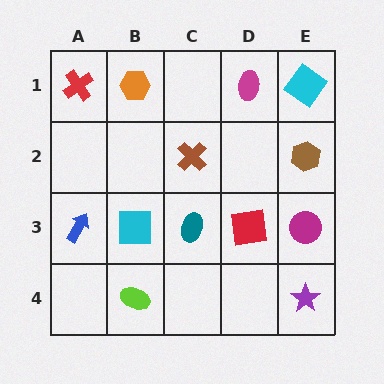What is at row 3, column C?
A teal ellipse.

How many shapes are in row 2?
2 shapes.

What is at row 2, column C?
A brown cross.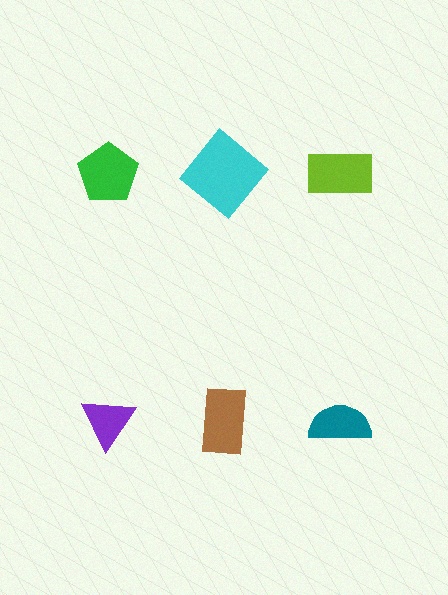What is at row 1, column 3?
A lime rectangle.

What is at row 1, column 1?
A green pentagon.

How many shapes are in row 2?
3 shapes.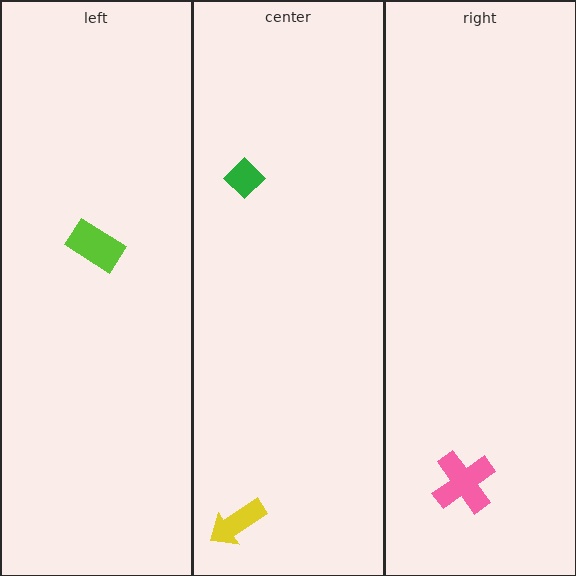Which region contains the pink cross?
The right region.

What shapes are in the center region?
The yellow arrow, the green diamond.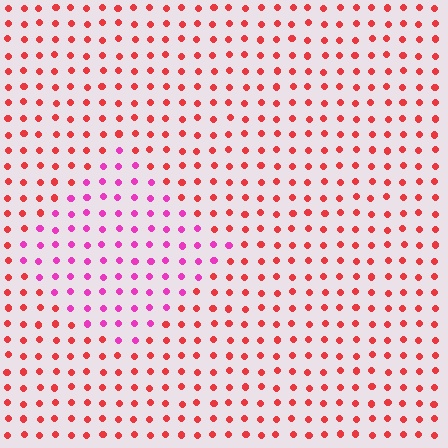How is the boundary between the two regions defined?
The boundary is defined purely by a slight shift in hue (about 43 degrees). Spacing, size, and orientation are identical on both sides.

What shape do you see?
I see a diamond.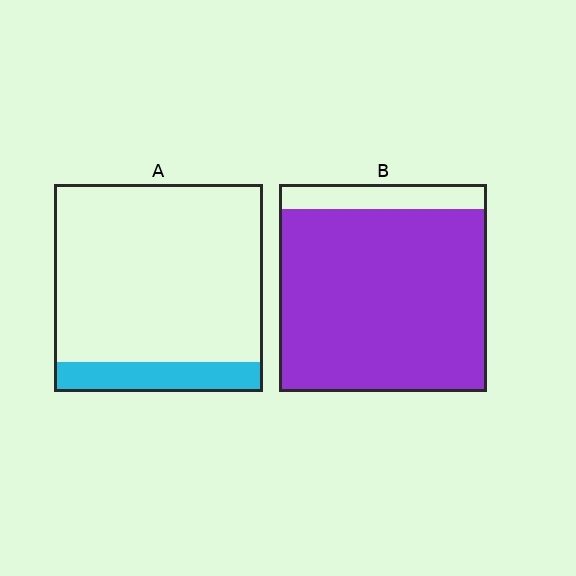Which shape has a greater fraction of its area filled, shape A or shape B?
Shape B.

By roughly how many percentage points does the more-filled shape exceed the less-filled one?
By roughly 75 percentage points (B over A).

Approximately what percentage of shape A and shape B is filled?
A is approximately 15% and B is approximately 90%.